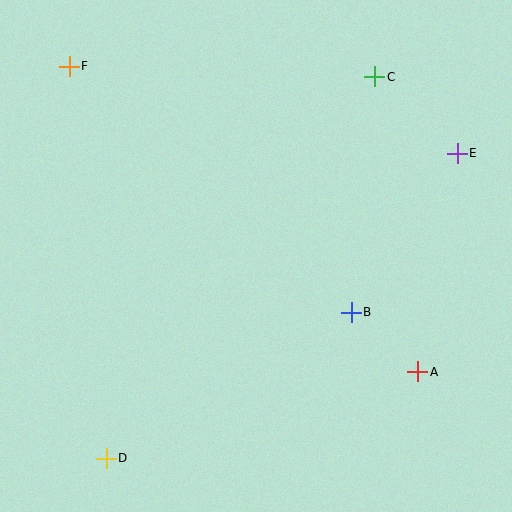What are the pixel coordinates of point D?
Point D is at (106, 458).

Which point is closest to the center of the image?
Point B at (351, 312) is closest to the center.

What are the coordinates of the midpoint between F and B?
The midpoint between F and B is at (210, 189).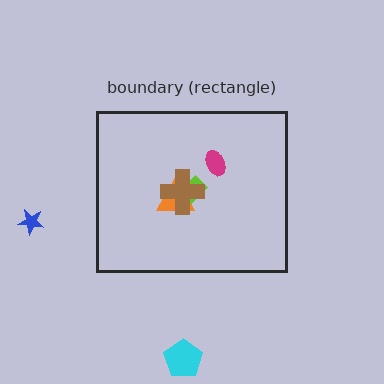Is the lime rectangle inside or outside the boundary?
Inside.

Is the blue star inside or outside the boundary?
Outside.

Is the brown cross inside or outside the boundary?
Inside.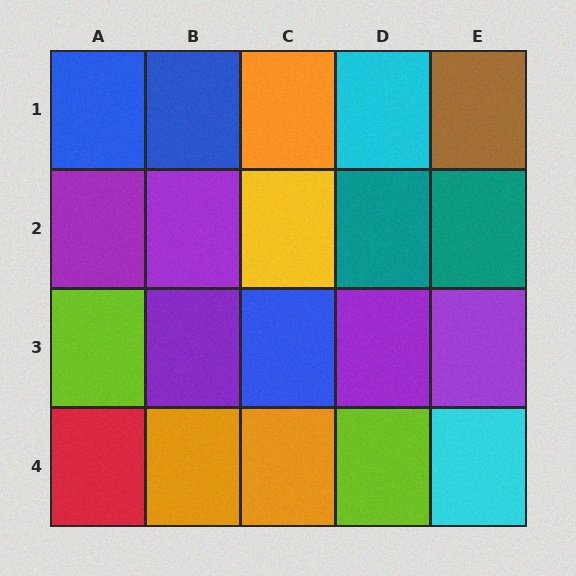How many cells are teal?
2 cells are teal.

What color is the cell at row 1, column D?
Cyan.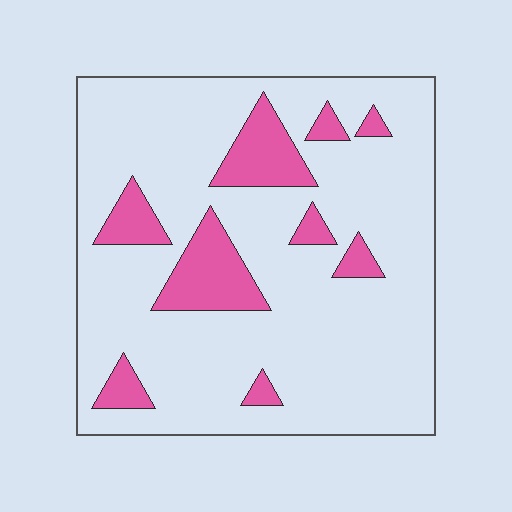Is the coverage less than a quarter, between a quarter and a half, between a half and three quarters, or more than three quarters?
Less than a quarter.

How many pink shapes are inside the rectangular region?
9.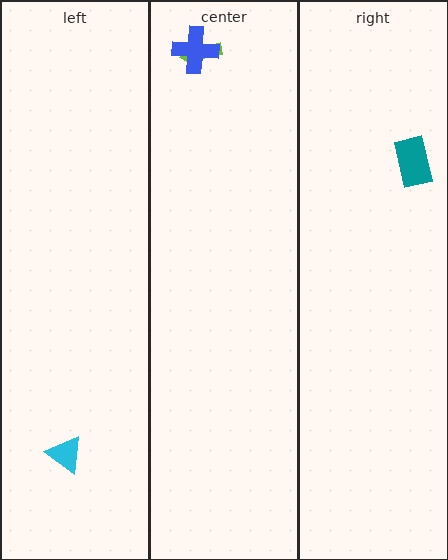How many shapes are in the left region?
1.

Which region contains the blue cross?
The center region.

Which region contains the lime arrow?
The center region.